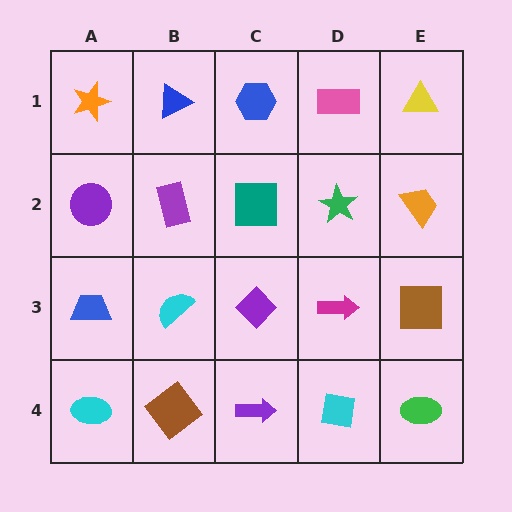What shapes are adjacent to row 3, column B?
A purple rectangle (row 2, column B), a brown diamond (row 4, column B), a blue trapezoid (row 3, column A), a purple diamond (row 3, column C).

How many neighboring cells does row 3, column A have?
3.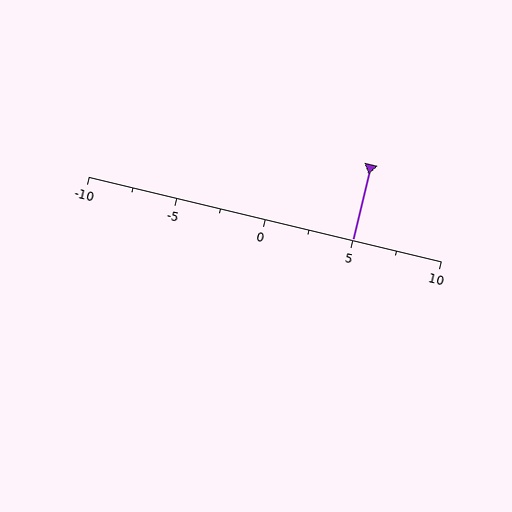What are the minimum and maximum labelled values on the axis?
The axis runs from -10 to 10.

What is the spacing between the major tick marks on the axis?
The major ticks are spaced 5 apart.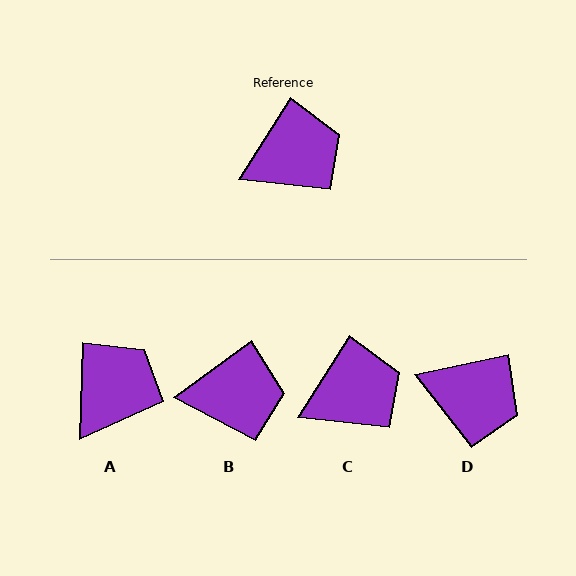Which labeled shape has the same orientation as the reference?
C.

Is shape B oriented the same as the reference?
No, it is off by about 21 degrees.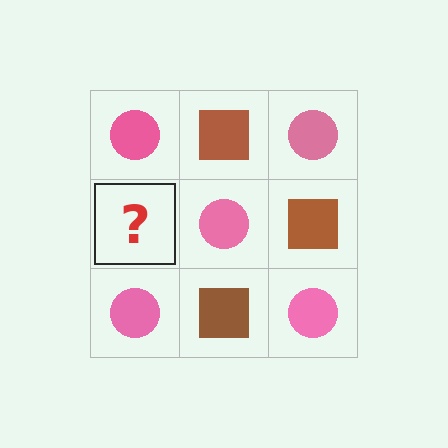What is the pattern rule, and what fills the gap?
The rule is that it alternates pink circle and brown square in a checkerboard pattern. The gap should be filled with a brown square.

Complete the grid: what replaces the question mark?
The question mark should be replaced with a brown square.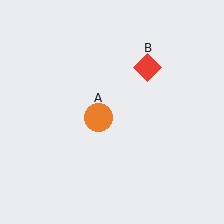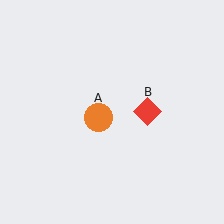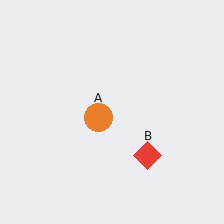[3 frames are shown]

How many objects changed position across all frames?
1 object changed position: red diamond (object B).